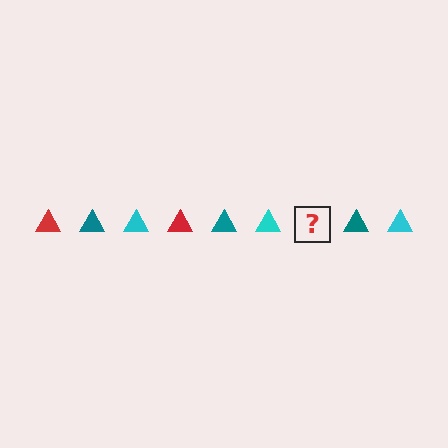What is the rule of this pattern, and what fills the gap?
The rule is that the pattern cycles through red, teal, cyan triangles. The gap should be filled with a red triangle.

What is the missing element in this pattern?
The missing element is a red triangle.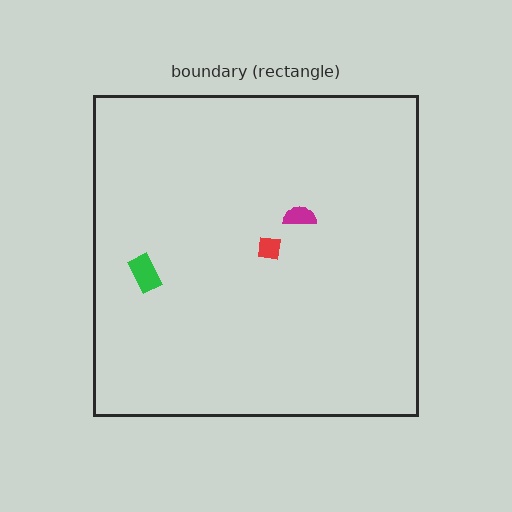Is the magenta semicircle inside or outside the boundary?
Inside.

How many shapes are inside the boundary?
3 inside, 0 outside.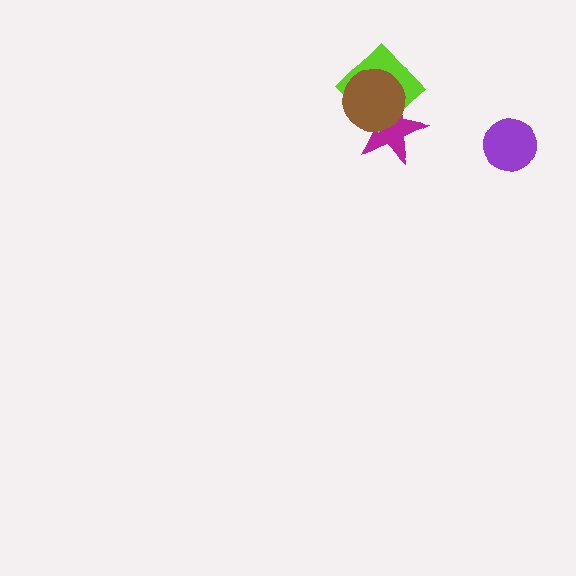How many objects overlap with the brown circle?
2 objects overlap with the brown circle.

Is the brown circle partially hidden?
No, no other shape covers it.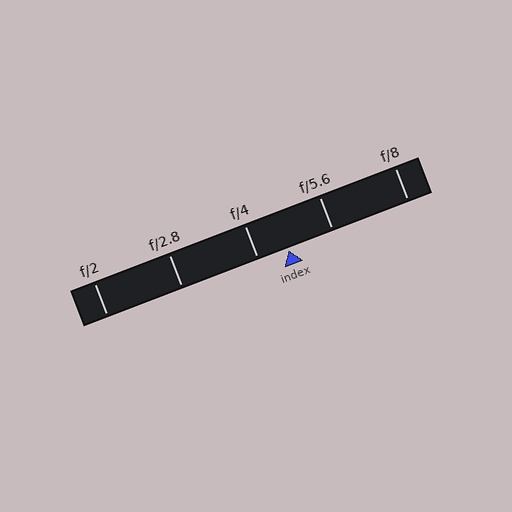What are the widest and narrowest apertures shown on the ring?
The widest aperture shown is f/2 and the narrowest is f/8.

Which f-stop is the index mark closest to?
The index mark is closest to f/4.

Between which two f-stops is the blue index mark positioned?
The index mark is between f/4 and f/5.6.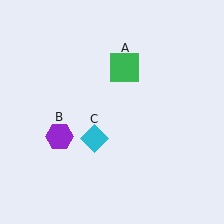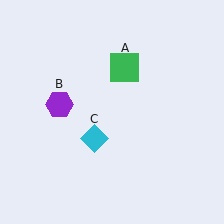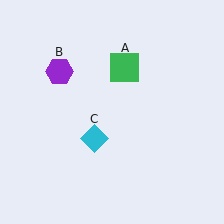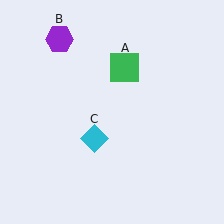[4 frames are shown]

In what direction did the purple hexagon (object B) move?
The purple hexagon (object B) moved up.